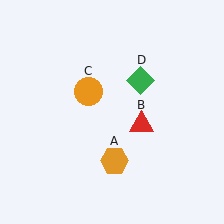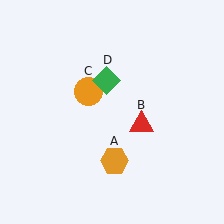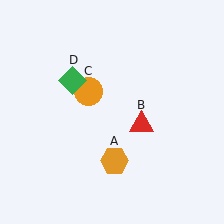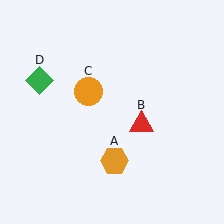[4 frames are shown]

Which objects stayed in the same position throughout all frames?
Orange hexagon (object A) and red triangle (object B) and orange circle (object C) remained stationary.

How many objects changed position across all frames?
1 object changed position: green diamond (object D).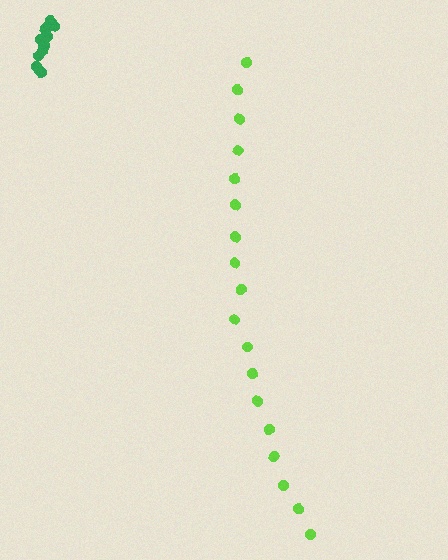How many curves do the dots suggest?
There are 2 distinct paths.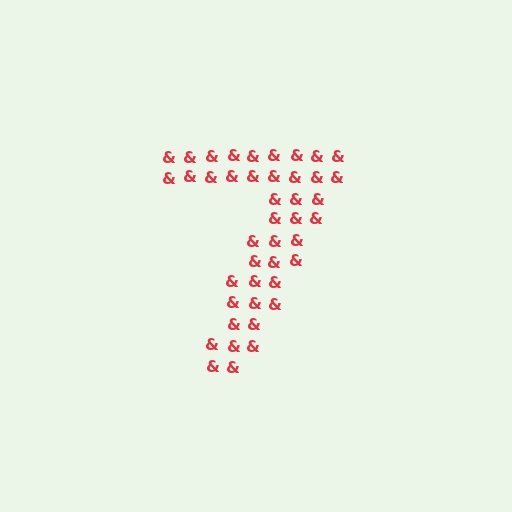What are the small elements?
The small elements are ampersands.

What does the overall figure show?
The overall figure shows the digit 7.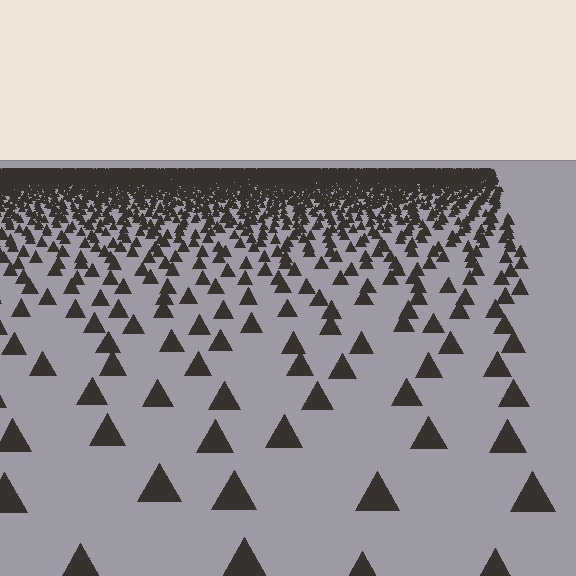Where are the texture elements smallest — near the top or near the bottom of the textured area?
Near the top.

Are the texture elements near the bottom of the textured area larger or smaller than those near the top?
Larger. Near the bottom, elements are closer to the viewer and appear at a bigger on-screen size.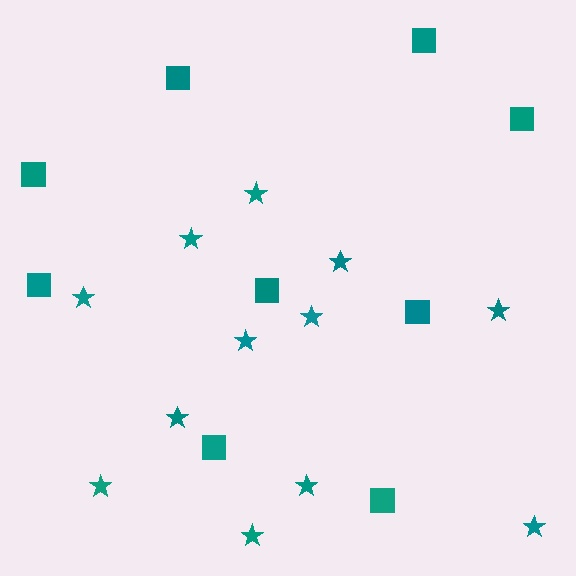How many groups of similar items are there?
There are 2 groups: one group of squares (9) and one group of stars (12).